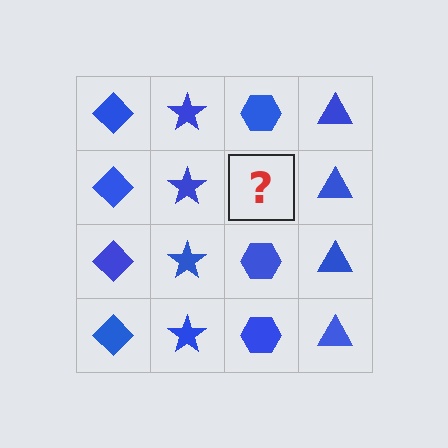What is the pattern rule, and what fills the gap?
The rule is that each column has a consistent shape. The gap should be filled with a blue hexagon.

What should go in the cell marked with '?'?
The missing cell should contain a blue hexagon.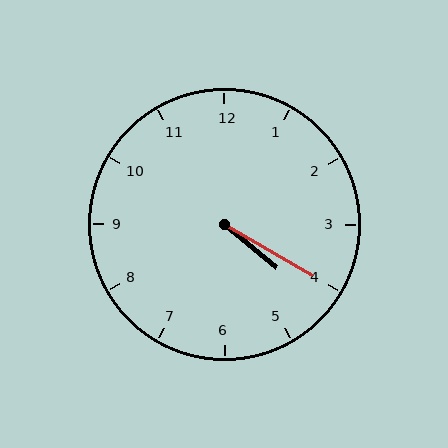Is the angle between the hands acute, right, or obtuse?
It is acute.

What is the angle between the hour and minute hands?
Approximately 10 degrees.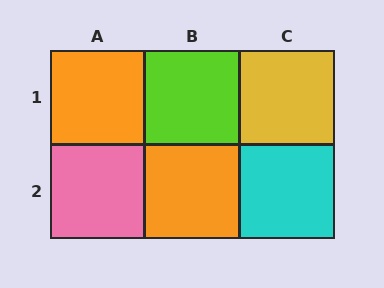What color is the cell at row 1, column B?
Lime.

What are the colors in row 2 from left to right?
Pink, orange, cyan.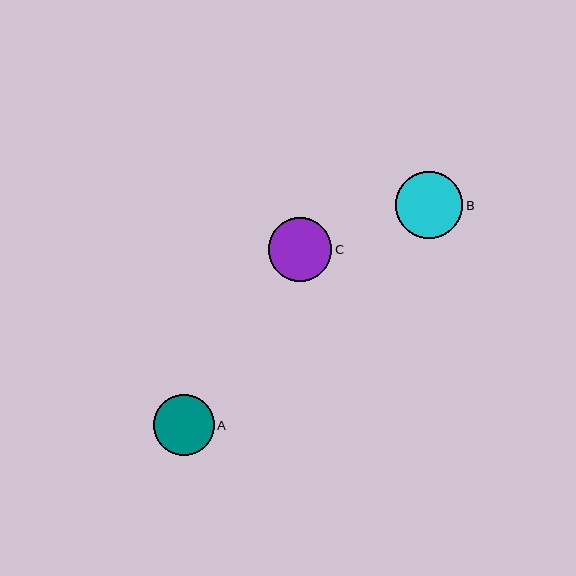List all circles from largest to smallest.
From largest to smallest: B, C, A.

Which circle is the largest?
Circle B is the largest with a size of approximately 67 pixels.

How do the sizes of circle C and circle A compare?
Circle C and circle A are approximately the same size.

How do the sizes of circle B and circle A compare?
Circle B and circle A are approximately the same size.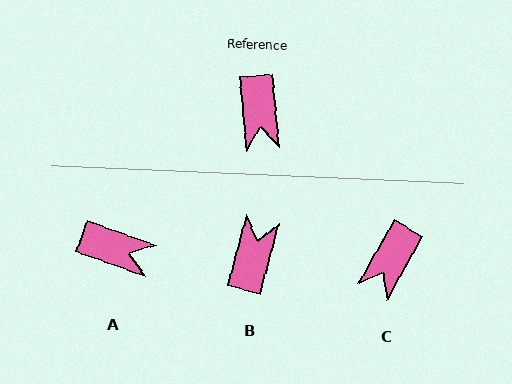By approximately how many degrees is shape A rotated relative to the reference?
Approximately 65 degrees counter-clockwise.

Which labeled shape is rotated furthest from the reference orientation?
B, about 160 degrees away.